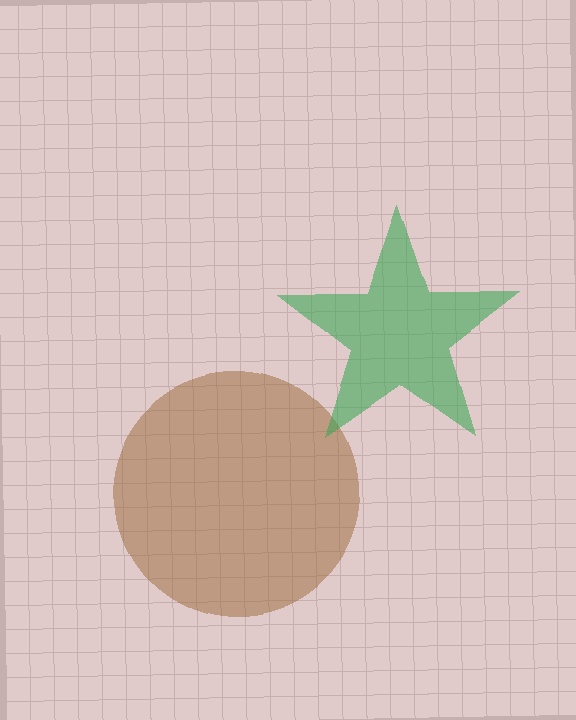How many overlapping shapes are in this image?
There are 2 overlapping shapes in the image.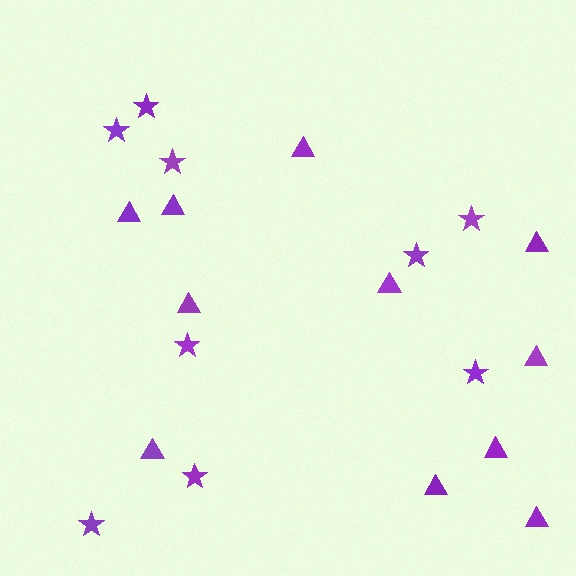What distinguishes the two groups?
There are 2 groups: one group of stars (9) and one group of triangles (11).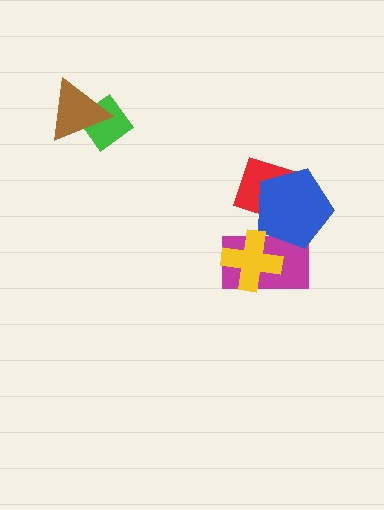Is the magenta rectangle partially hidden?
Yes, it is partially covered by another shape.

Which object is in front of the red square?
The blue pentagon is in front of the red square.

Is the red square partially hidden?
Yes, it is partially covered by another shape.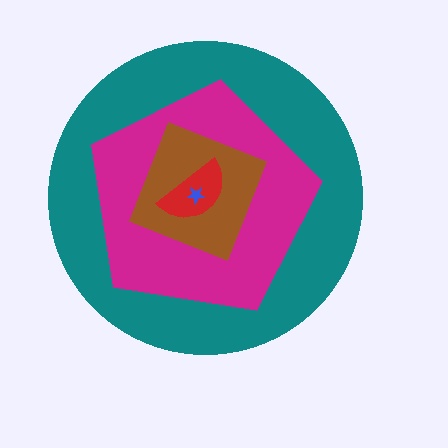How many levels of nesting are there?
5.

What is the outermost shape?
The teal circle.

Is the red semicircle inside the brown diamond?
Yes.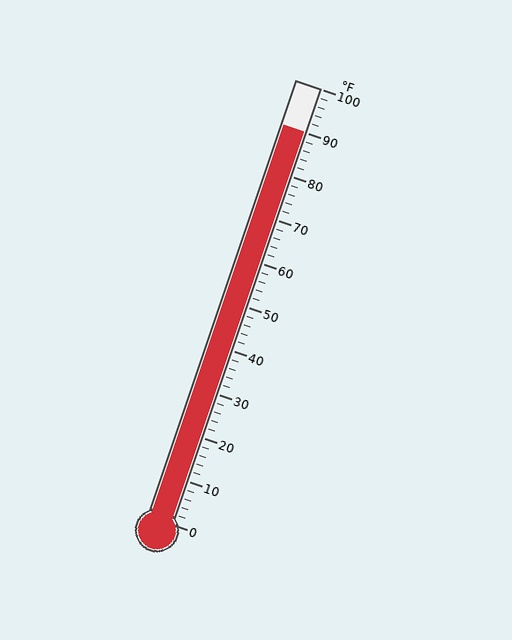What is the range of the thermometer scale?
The thermometer scale ranges from 0°F to 100°F.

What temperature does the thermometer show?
The thermometer shows approximately 90°F.